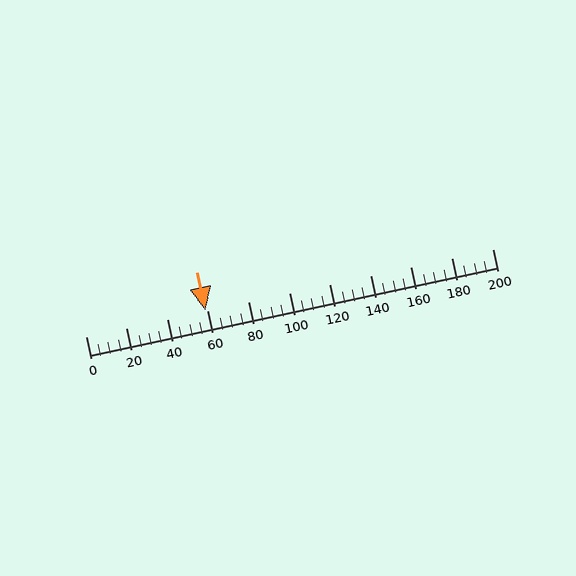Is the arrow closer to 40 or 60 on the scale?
The arrow is closer to 60.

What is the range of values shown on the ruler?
The ruler shows values from 0 to 200.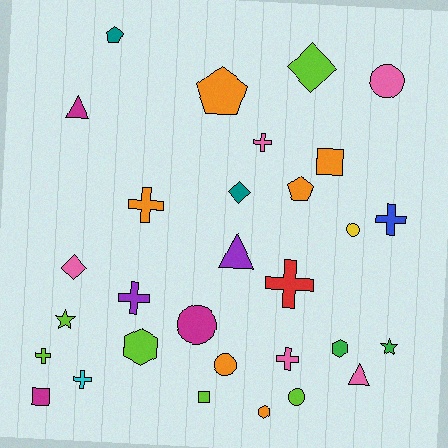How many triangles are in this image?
There are 3 triangles.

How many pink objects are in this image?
There are 5 pink objects.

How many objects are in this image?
There are 30 objects.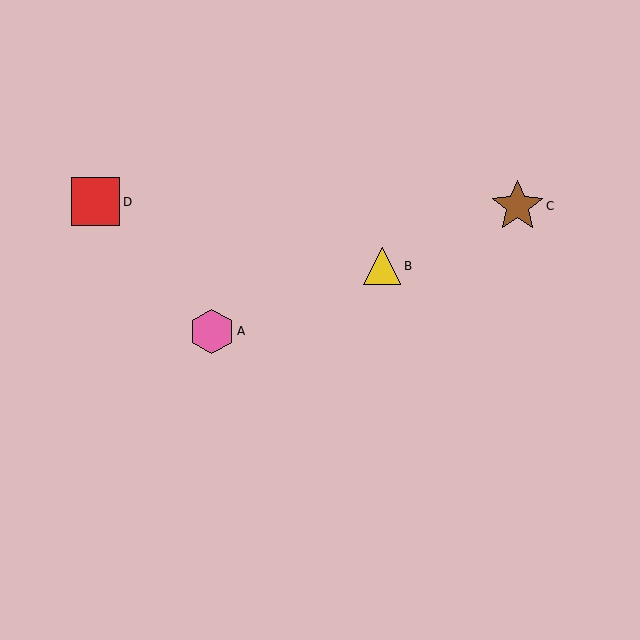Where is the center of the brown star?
The center of the brown star is at (518, 206).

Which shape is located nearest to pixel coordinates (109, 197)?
The red square (labeled D) at (96, 202) is nearest to that location.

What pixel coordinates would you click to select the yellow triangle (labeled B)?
Click at (382, 266) to select the yellow triangle B.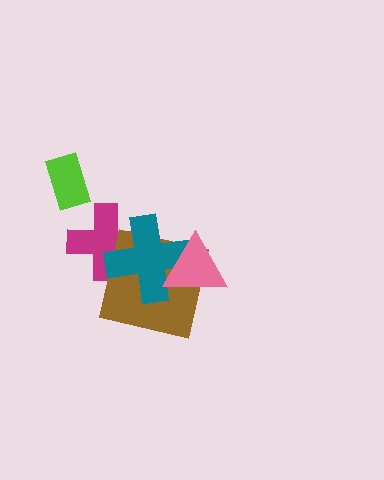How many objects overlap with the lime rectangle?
0 objects overlap with the lime rectangle.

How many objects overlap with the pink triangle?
2 objects overlap with the pink triangle.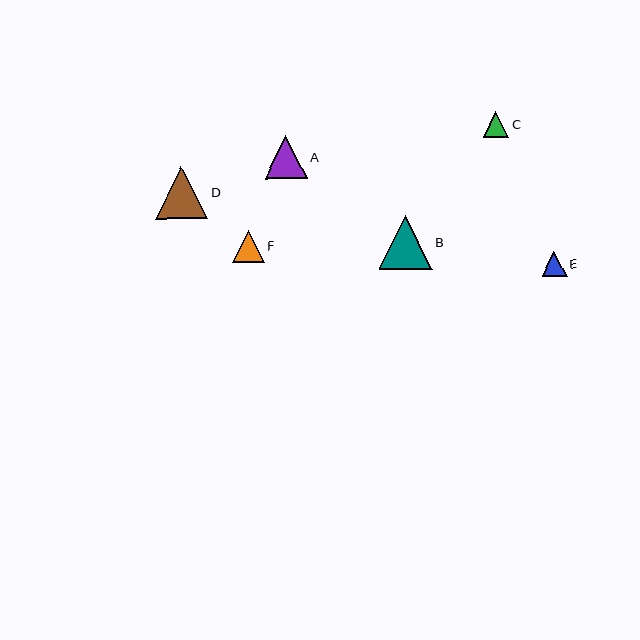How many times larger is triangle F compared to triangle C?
Triangle F is approximately 1.2 times the size of triangle C.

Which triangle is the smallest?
Triangle E is the smallest with a size of approximately 25 pixels.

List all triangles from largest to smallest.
From largest to smallest: B, D, A, F, C, E.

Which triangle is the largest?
Triangle B is the largest with a size of approximately 54 pixels.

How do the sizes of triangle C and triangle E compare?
Triangle C and triangle E are approximately the same size.